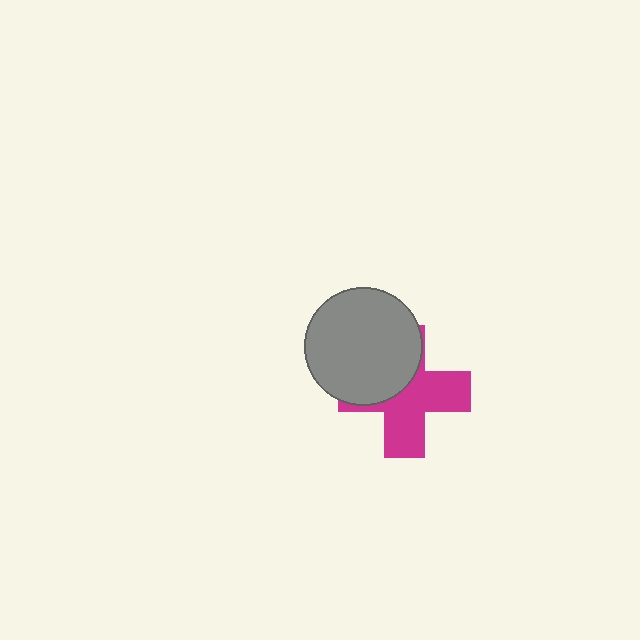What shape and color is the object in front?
The object in front is a gray circle.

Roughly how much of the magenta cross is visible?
About half of it is visible (roughly 57%).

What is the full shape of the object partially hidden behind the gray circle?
The partially hidden object is a magenta cross.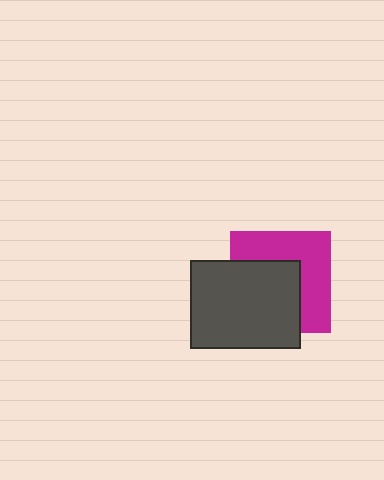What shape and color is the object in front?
The object in front is a dark gray rectangle.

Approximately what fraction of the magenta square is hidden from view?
Roughly 51% of the magenta square is hidden behind the dark gray rectangle.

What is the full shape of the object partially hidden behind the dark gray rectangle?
The partially hidden object is a magenta square.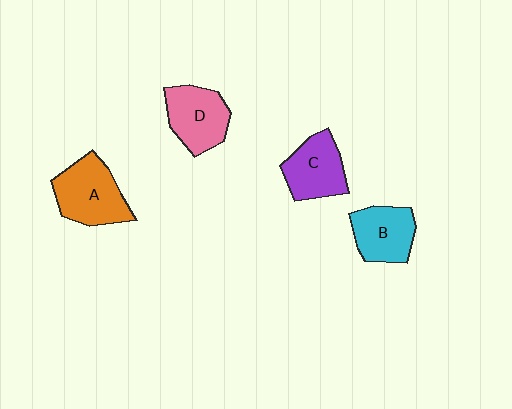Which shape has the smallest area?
Shape B (cyan).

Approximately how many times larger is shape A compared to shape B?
Approximately 1.2 times.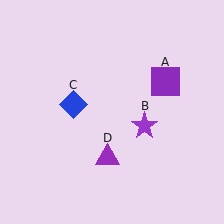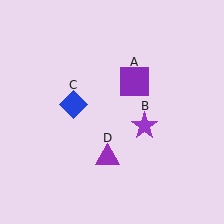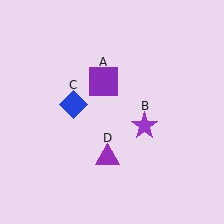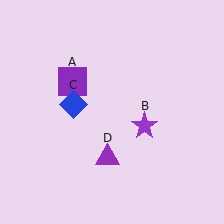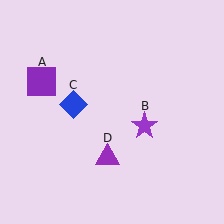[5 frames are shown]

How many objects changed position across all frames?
1 object changed position: purple square (object A).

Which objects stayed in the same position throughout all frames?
Purple star (object B) and blue diamond (object C) and purple triangle (object D) remained stationary.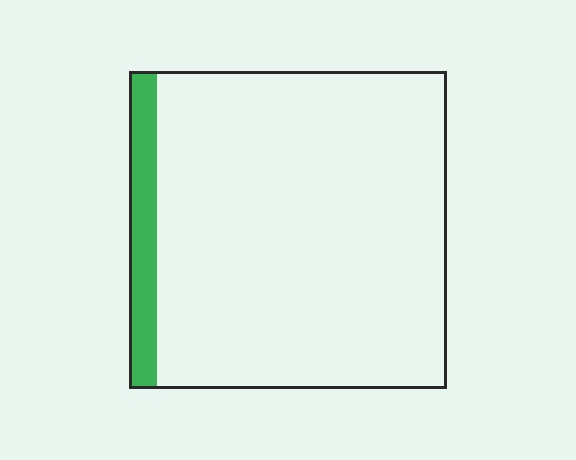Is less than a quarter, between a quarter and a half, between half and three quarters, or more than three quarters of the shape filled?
Less than a quarter.